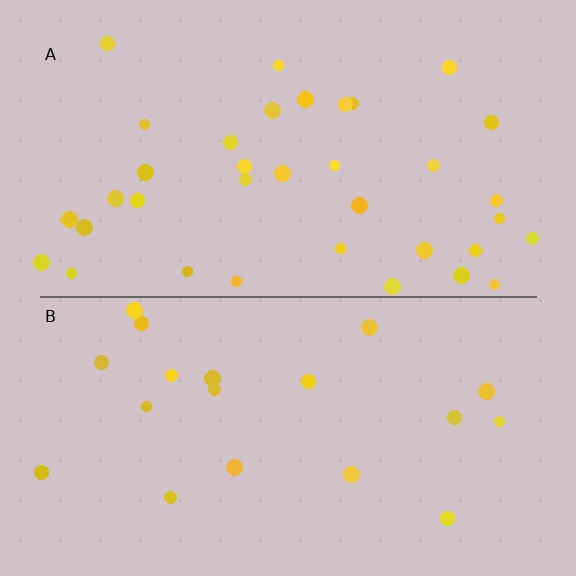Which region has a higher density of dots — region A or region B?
A (the top).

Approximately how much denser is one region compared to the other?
Approximately 1.9× — region A over region B.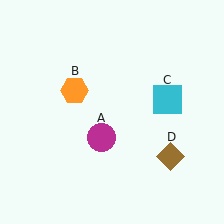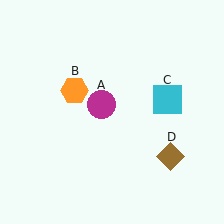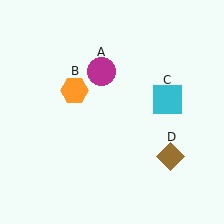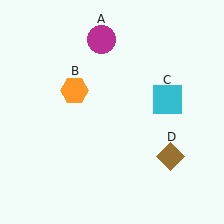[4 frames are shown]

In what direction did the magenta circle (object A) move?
The magenta circle (object A) moved up.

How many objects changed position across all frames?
1 object changed position: magenta circle (object A).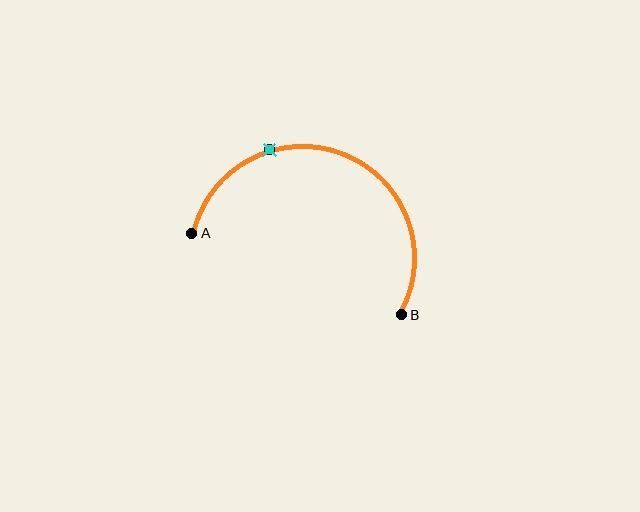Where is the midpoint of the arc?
The arc midpoint is the point on the curve farthest from the straight line joining A and B. It sits above that line.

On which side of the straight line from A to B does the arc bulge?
The arc bulges above the straight line connecting A and B.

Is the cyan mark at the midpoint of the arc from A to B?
No. The cyan mark lies on the arc but is closer to endpoint A. The arc midpoint would be at the point on the curve equidistant along the arc from both A and B.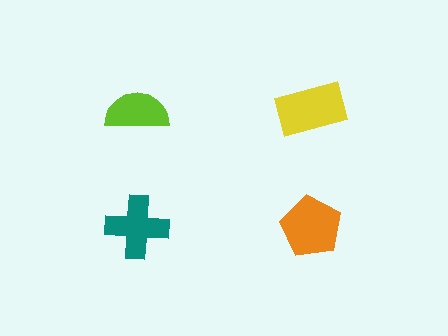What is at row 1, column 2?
A yellow rectangle.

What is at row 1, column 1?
A lime semicircle.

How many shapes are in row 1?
2 shapes.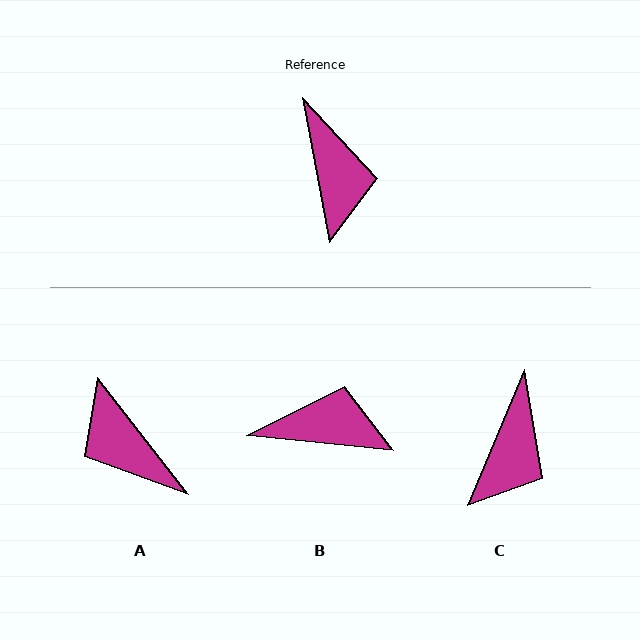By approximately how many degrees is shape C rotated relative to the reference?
Approximately 33 degrees clockwise.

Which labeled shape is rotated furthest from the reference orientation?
A, about 153 degrees away.